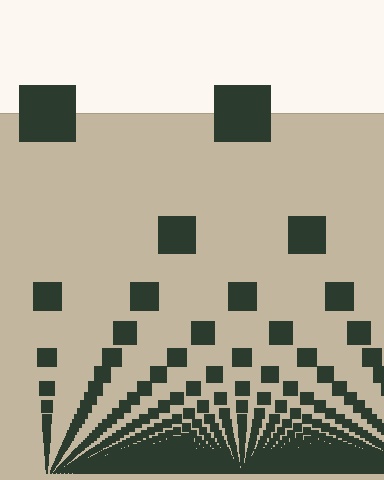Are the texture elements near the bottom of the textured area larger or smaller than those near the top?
Smaller. The gradient is inverted — elements near the bottom are smaller and denser.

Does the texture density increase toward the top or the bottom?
Density increases toward the bottom.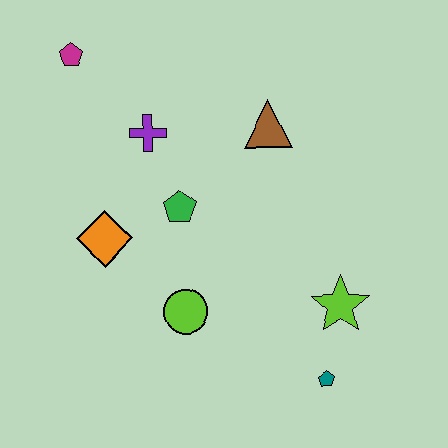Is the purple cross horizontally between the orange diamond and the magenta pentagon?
No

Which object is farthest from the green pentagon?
The teal pentagon is farthest from the green pentagon.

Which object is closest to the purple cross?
The green pentagon is closest to the purple cross.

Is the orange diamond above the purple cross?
No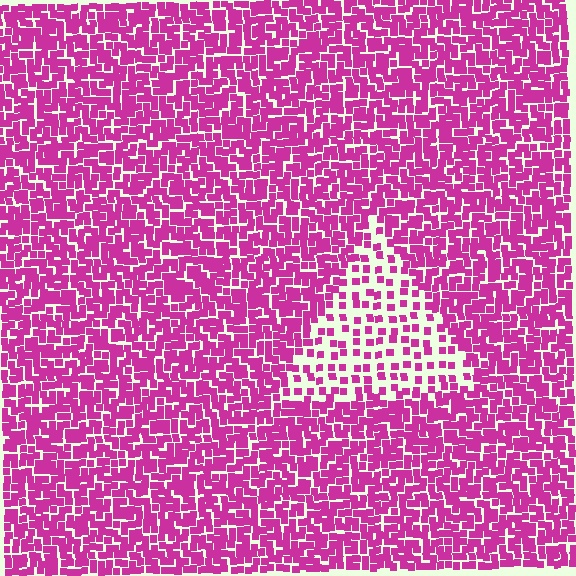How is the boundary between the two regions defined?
The boundary is defined by a change in element density (approximately 2.4x ratio). All elements are the same color, size, and shape.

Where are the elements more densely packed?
The elements are more densely packed outside the triangle boundary.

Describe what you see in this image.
The image contains small magenta elements arranged at two different densities. A triangle-shaped region is visible where the elements are less densely packed than the surrounding area.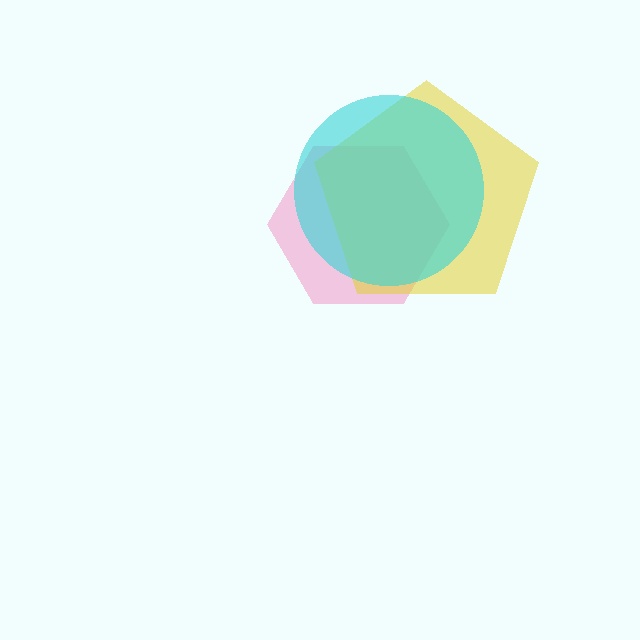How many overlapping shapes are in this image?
There are 3 overlapping shapes in the image.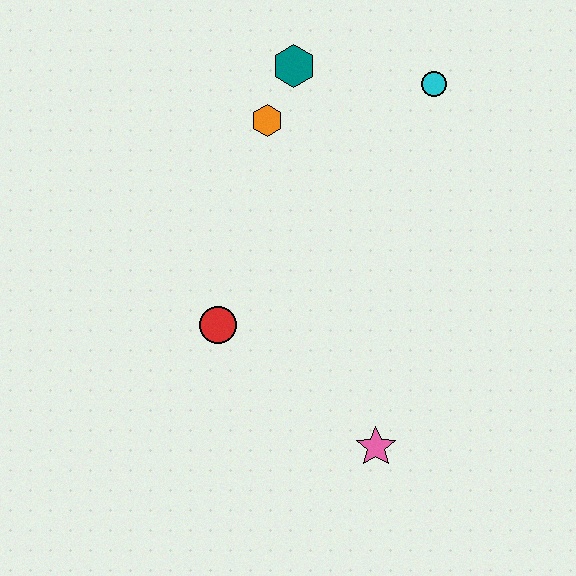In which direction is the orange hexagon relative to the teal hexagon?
The orange hexagon is below the teal hexagon.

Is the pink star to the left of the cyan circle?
Yes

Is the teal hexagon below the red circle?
No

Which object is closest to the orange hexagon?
The teal hexagon is closest to the orange hexagon.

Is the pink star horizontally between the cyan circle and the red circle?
Yes